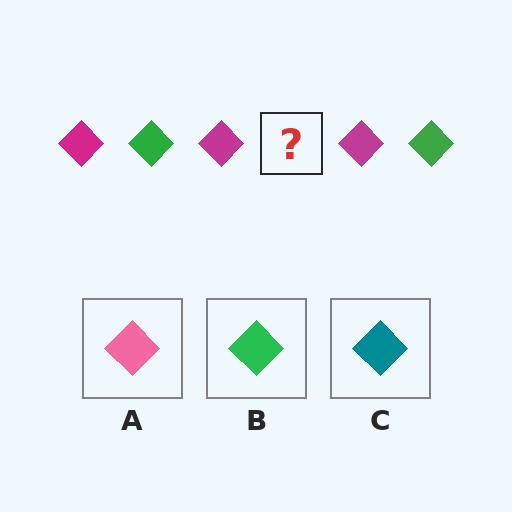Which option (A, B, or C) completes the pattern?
B.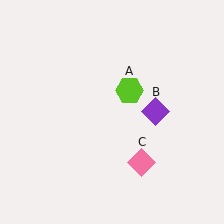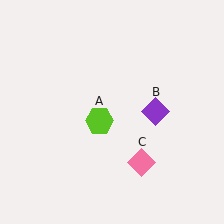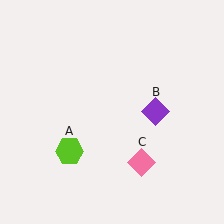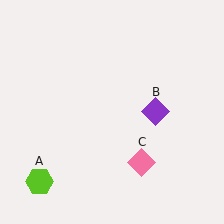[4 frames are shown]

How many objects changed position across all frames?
1 object changed position: lime hexagon (object A).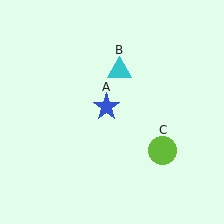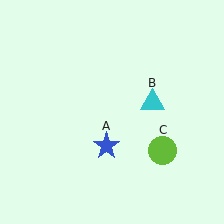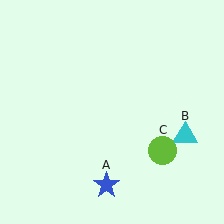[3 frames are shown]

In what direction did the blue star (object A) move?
The blue star (object A) moved down.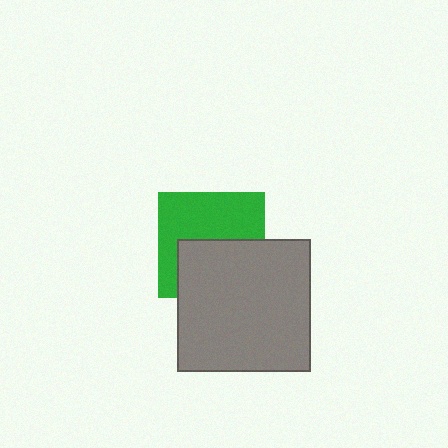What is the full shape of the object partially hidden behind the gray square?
The partially hidden object is a green square.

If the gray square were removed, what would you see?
You would see the complete green square.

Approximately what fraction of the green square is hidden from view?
Roughly 45% of the green square is hidden behind the gray square.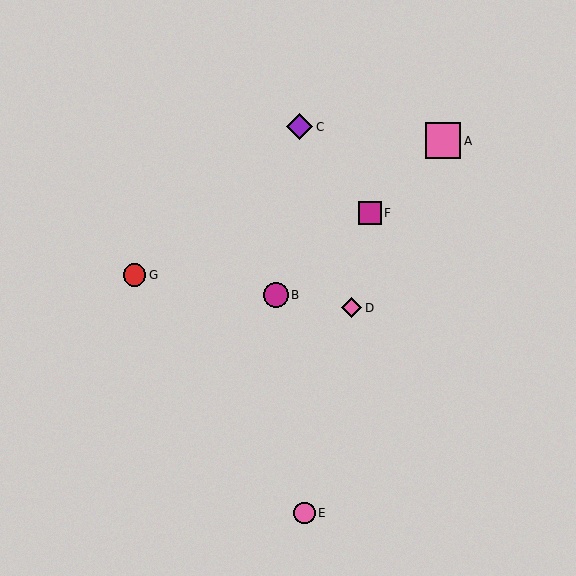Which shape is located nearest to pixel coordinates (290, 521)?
The pink circle (labeled E) at (304, 513) is nearest to that location.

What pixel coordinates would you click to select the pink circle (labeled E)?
Click at (304, 513) to select the pink circle E.